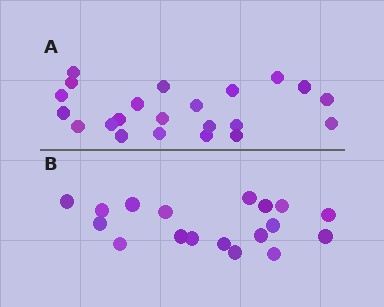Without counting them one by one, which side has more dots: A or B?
Region A (the top region) has more dots.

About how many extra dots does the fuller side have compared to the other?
Region A has about 4 more dots than region B.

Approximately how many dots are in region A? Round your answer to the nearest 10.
About 20 dots. (The exact count is 22, which rounds to 20.)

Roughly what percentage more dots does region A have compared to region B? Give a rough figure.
About 20% more.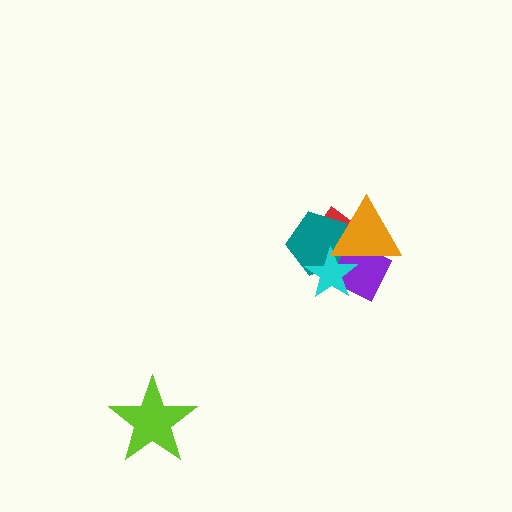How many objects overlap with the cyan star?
4 objects overlap with the cyan star.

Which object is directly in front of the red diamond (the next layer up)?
The teal pentagon is directly in front of the red diamond.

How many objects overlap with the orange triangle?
4 objects overlap with the orange triangle.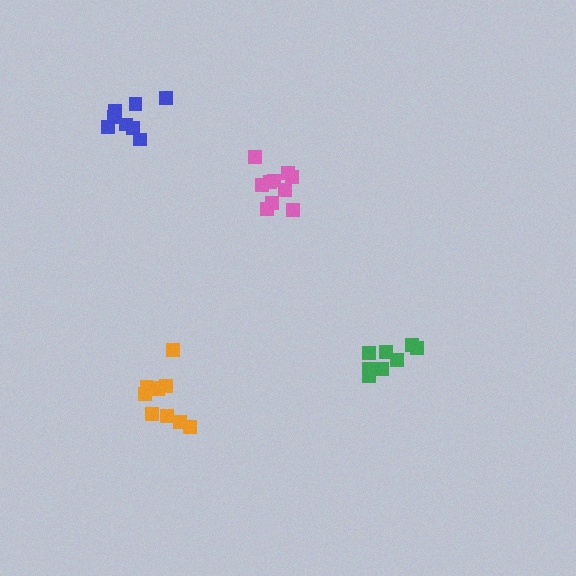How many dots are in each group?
Group 1: 10 dots, Group 2: 8 dots, Group 3: 8 dots, Group 4: 10 dots (36 total).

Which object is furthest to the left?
The blue cluster is leftmost.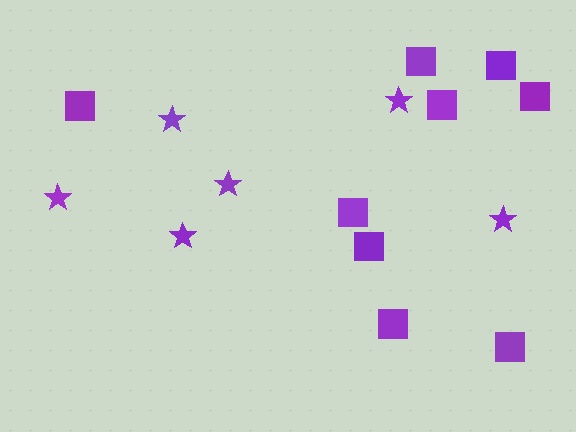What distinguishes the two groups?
There are 2 groups: one group of stars (6) and one group of squares (9).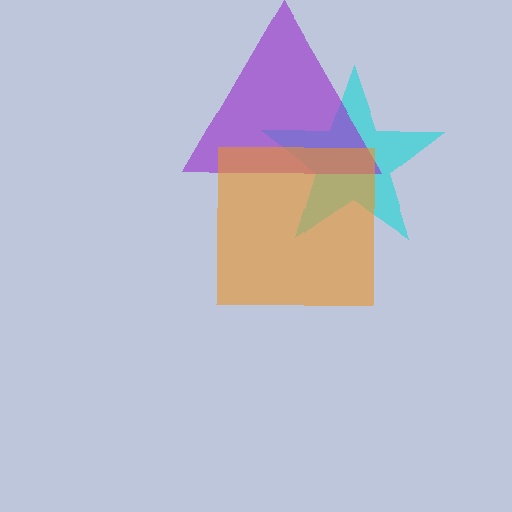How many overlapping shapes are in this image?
There are 3 overlapping shapes in the image.